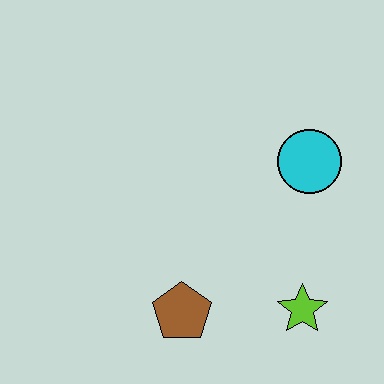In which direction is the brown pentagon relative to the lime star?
The brown pentagon is to the left of the lime star.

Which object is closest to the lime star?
The brown pentagon is closest to the lime star.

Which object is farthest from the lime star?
The cyan circle is farthest from the lime star.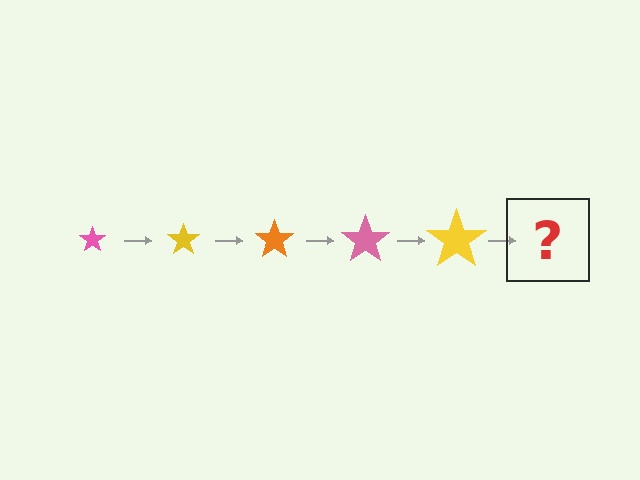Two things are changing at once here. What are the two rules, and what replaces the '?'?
The two rules are that the star grows larger each step and the color cycles through pink, yellow, and orange. The '?' should be an orange star, larger than the previous one.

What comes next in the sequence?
The next element should be an orange star, larger than the previous one.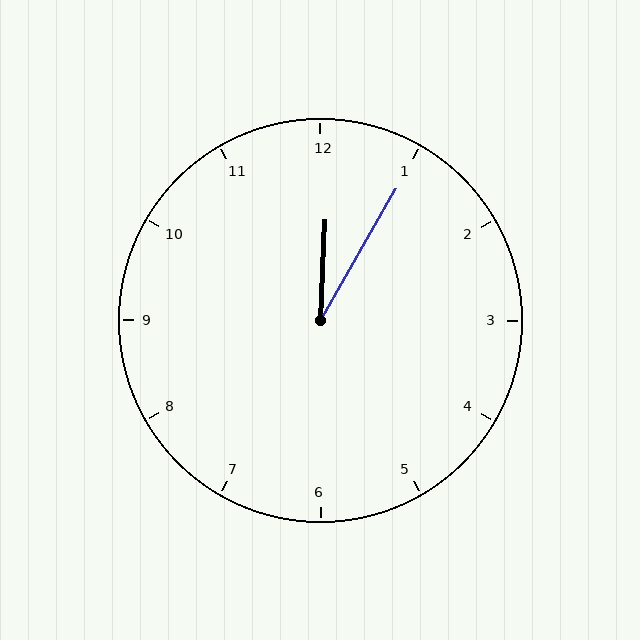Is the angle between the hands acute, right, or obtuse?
It is acute.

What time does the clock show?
12:05.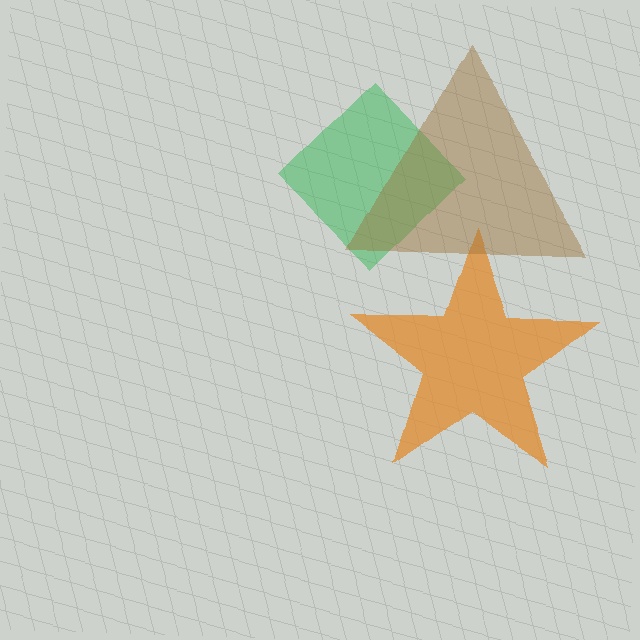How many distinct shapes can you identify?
There are 3 distinct shapes: an orange star, a green diamond, a brown triangle.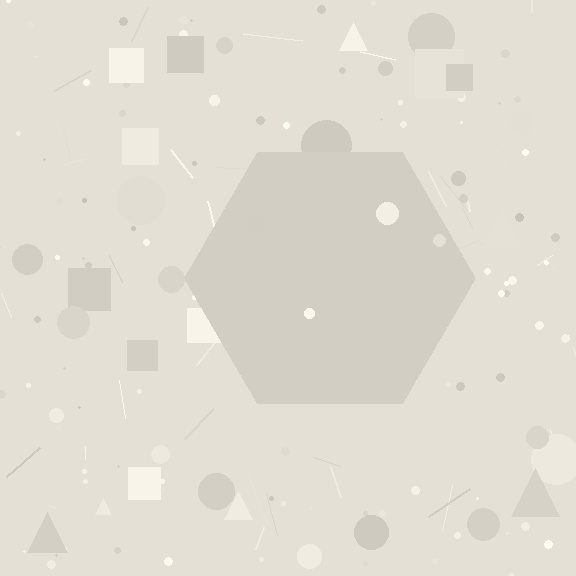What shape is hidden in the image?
A hexagon is hidden in the image.